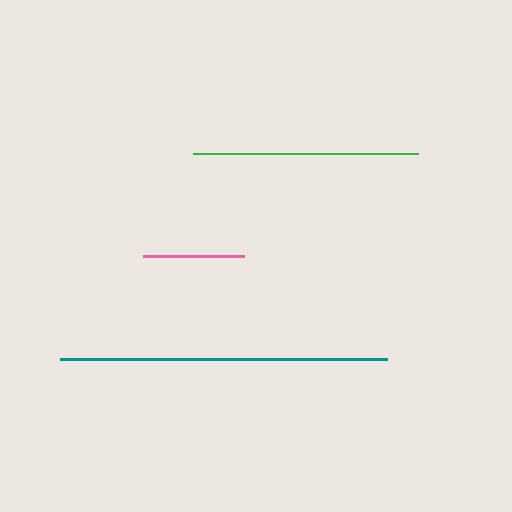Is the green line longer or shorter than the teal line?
The teal line is longer than the green line.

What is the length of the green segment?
The green segment is approximately 225 pixels long.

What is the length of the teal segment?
The teal segment is approximately 327 pixels long.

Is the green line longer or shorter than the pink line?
The green line is longer than the pink line.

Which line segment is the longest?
The teal line is the longest at approximately 327 pixels.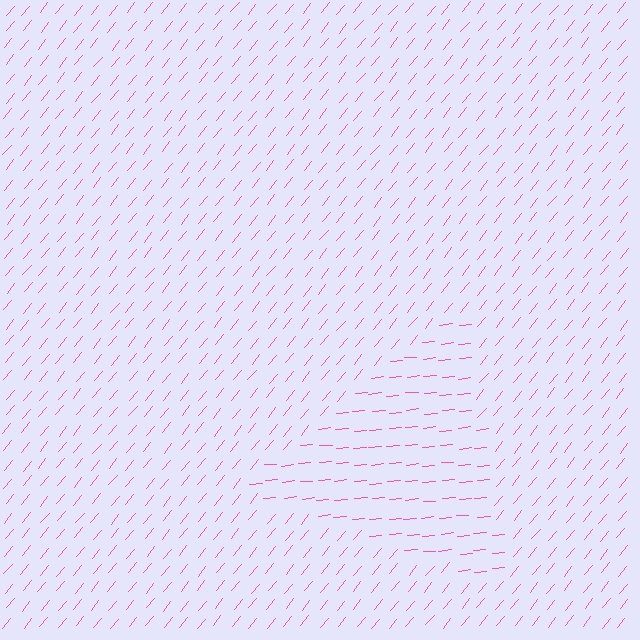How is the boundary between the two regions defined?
The boundary is defined purely by a change in line orientation (approximately 45 degrees difference). All lines are the same color and thickness.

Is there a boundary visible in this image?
Yes, there is a texture boundary formed by a change in line orientation.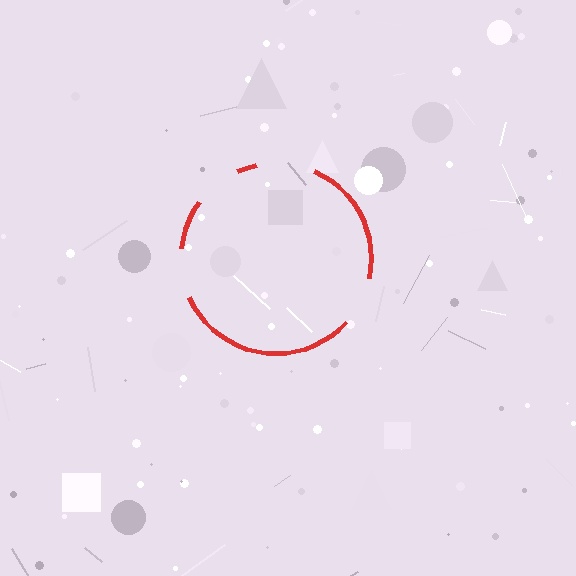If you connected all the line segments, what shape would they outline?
They would outline a circle.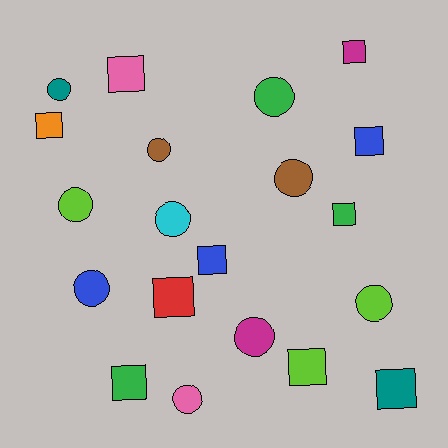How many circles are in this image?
There are 10 circles.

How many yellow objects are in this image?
There are no yellow objects.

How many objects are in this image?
There are 20 objects.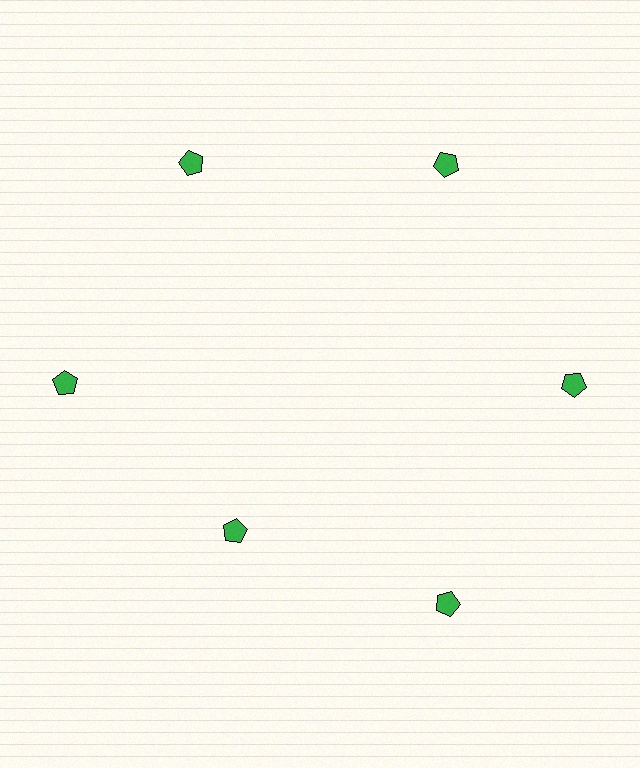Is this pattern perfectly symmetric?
No. The 6 green pentagons are arranged in a ring, but one element near the 7 o'clock position is pulled inward toward the center, breaking the 6-fold rotational symmetry.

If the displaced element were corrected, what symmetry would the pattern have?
It would have 6-fold rotational symmetry — the pattern would map onto itself every 60 degrees.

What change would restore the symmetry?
The symmetry would be restored by moving it outward, back onto the ring so that all 6 pentagons sit at equal angles and equal distance from the center.